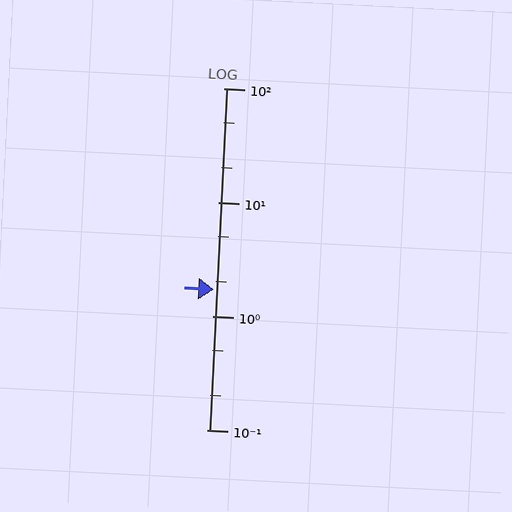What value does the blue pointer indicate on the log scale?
The pointer indicates approximately 1.7.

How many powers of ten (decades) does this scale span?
The scale spans 3 decades, from 0.1 to 100.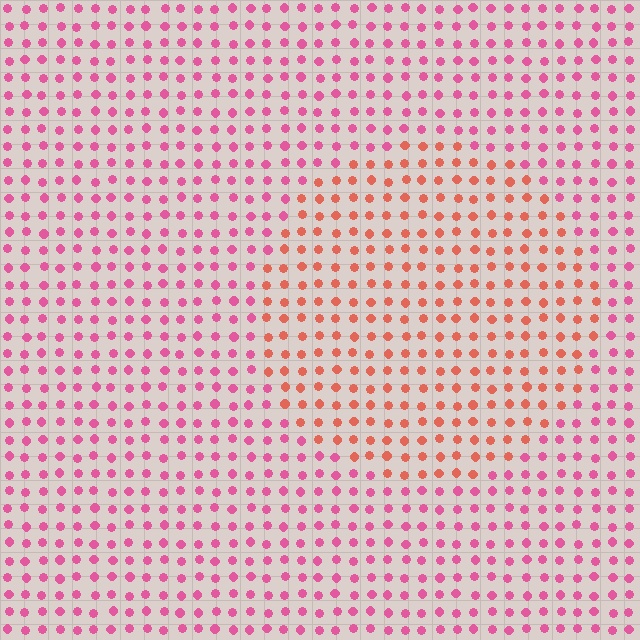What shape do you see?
I see a circle.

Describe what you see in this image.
The image is filled with small pink elements in a uniform arrangement. A circle-shaped region is visible where the elements are tinted to a slightly different hue, forming a subtle color boundary.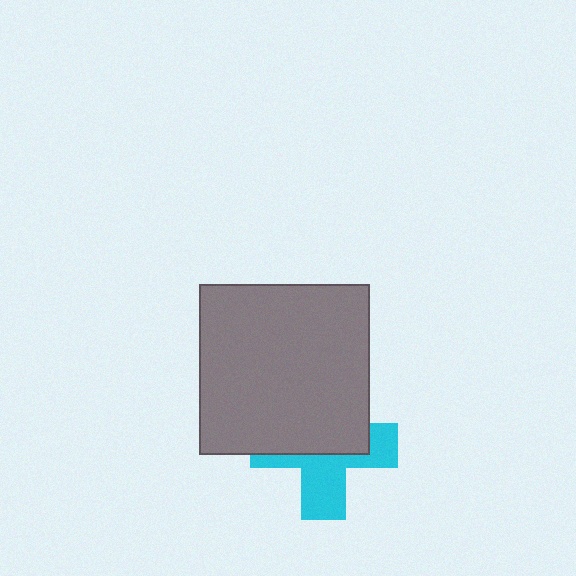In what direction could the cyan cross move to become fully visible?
The cyan cross could move down. That would shift it out from behind the gray square entirely.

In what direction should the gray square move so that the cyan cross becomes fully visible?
The gray square should move up. That is the shortest direction to clear the overlap and leave the cyan cross fully visible.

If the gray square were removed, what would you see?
You would see the complete cyan cross.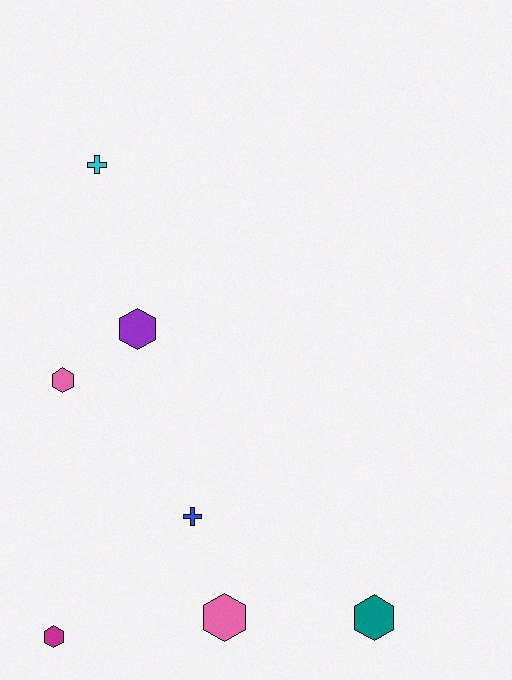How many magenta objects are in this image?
There is 1 magenta object.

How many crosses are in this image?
There are 2 crosses.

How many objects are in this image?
There are 7 objects.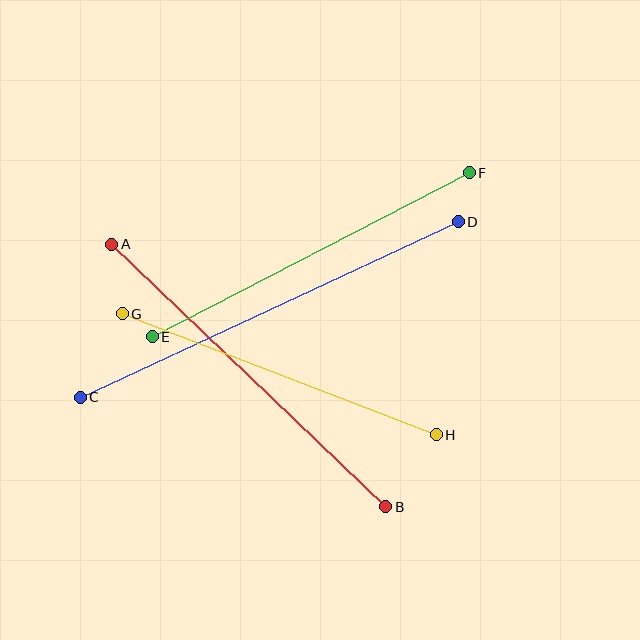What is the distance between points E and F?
The distance is approximately 357 pixels.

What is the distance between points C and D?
The distance is approximately 417 pixels.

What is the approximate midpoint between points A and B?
The midpoint is at approximately (249, 375) pixels.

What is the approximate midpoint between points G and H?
The midpoint is at approximately (279, 374) pixels.